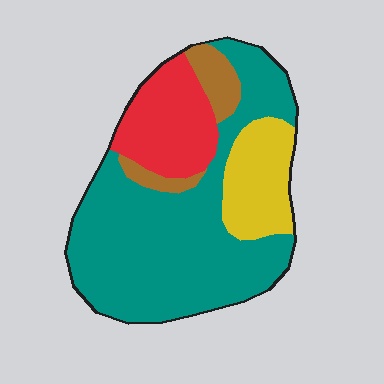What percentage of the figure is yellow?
Yellow takes up about one sixth (1/6) of the figure.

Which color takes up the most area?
Teal, at roughly 60%.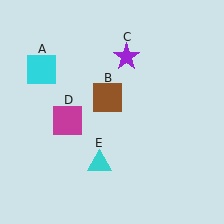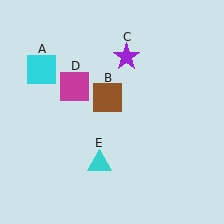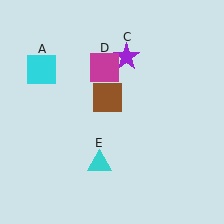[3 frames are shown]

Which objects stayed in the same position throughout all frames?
Cyan square (object A) and brown square (object B) and purple star (object C) and cyan triangle (object E) remained stationary.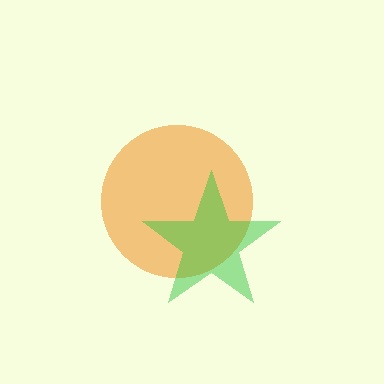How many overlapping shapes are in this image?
There are 2 overlapping shapes in the image.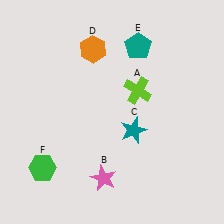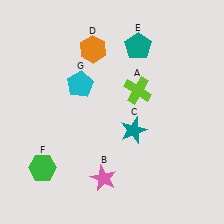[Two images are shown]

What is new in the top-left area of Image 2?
A cyan pentagon (G) was added in the top-left area of Image 2.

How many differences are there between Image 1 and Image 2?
There is 1 difference between the two images.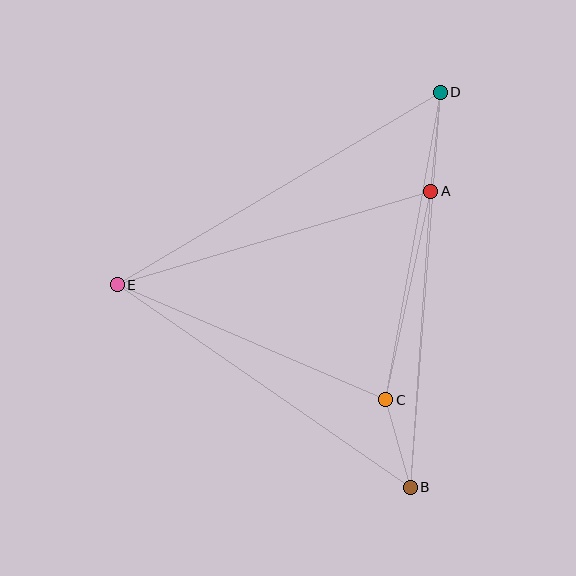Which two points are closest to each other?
Points B and C are closest to each other.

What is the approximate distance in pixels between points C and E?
The distance between C and E is approximately 292 pixels.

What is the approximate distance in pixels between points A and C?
The distance between A and C is approximately 213 pixels.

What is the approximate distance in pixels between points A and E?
The distance between A and E is approximately 327 pixels.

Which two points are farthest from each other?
Points B and D are farthest from each other.